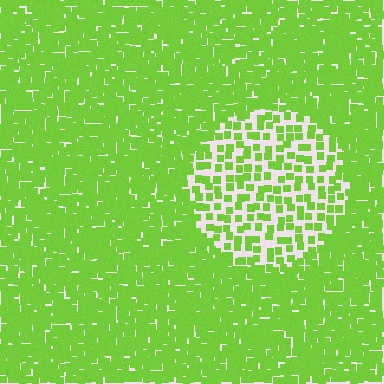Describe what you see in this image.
The image contains small lime elements arranged at two different densities. A circle-shaped region is visible where the elements are less densely packed than the surrounding area.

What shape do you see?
I see a circle.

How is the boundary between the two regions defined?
The boundary is defined by a change in element density (approximately 2.4x ratio). All elements are the same color, size, and shape.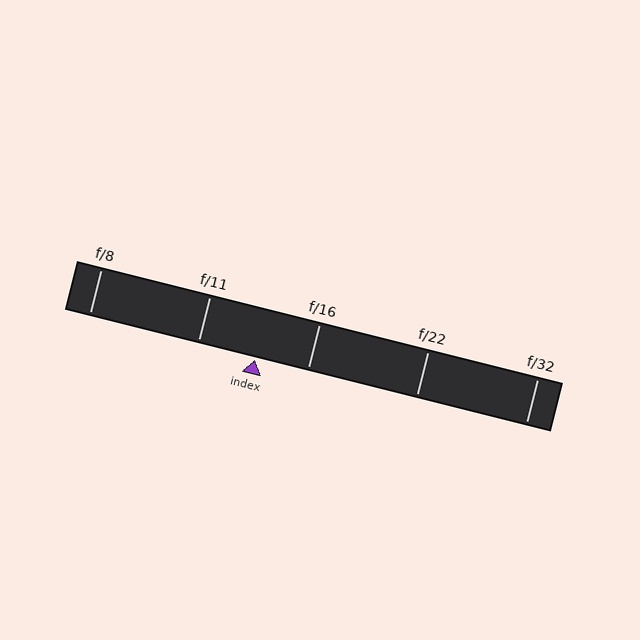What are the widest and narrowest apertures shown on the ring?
The widest aperture shown is f/8 and the narrowest is f/32.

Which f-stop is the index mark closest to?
The index mark is closest to f/16.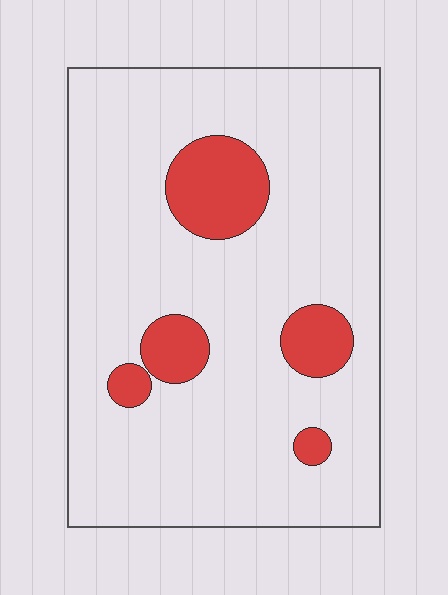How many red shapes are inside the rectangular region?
5.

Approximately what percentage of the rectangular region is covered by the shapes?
Approximately 15%.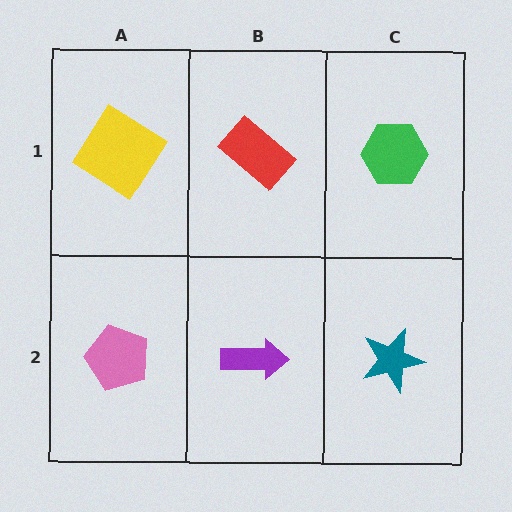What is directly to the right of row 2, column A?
A purple arrow.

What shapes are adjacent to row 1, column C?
A teal star (row 2, column C), a red rectangle (row 1, column B).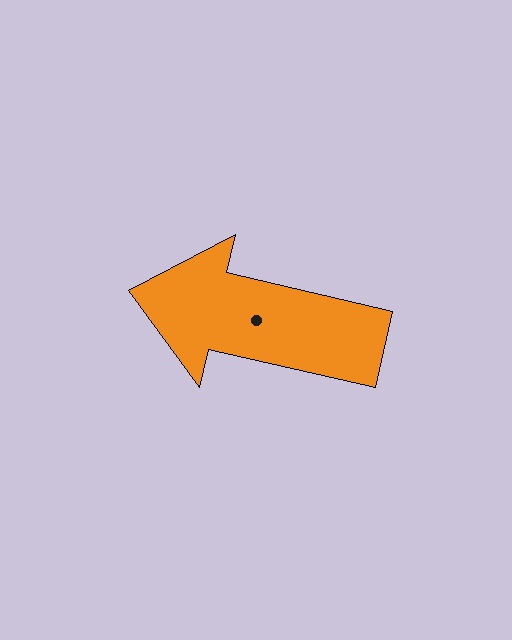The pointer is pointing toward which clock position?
Roughly 9 o'clock.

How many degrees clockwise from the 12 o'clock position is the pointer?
Approximately 283 degrees.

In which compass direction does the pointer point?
West.